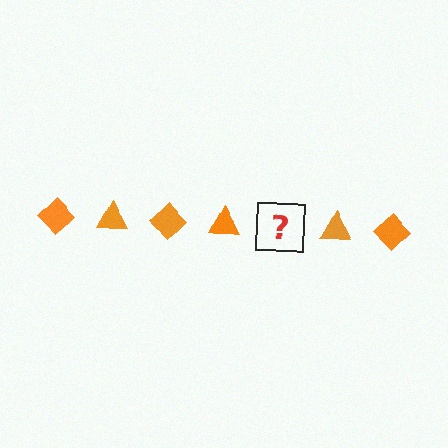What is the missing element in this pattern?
The missing element is an orange diamond.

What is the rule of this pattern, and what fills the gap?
The rule is that the pattern cycles through diamond, triangle shapes in orange. The gap should be filled with an orange diamond.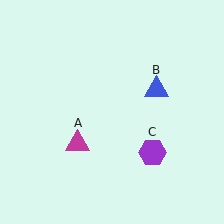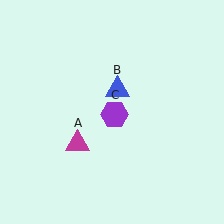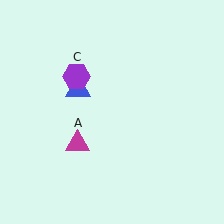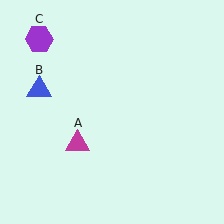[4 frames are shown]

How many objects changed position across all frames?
2 objects changed position: blue triangle (object B), purple hexagon (object C).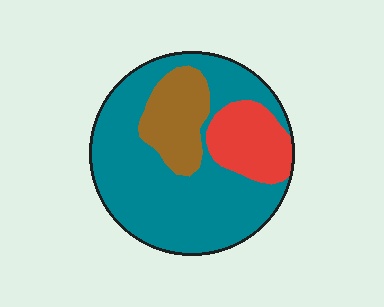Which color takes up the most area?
Teal, at roughly 65%.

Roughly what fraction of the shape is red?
Red covers about 15% of the shape.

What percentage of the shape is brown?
Brown covers about 15% of the shape.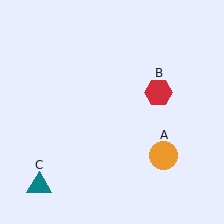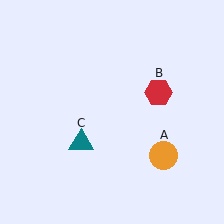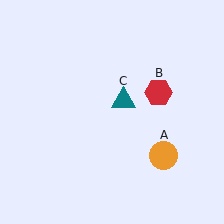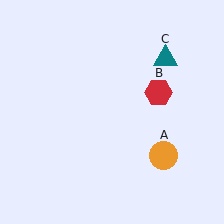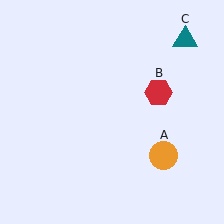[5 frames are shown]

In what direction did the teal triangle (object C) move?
The teal triangle (object C) moved up and to the right.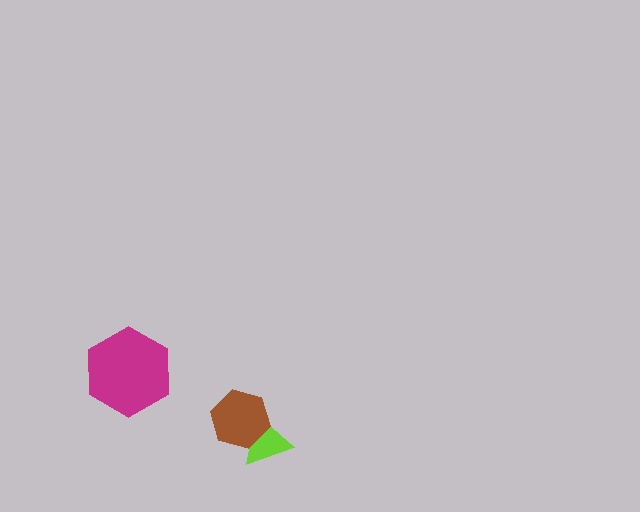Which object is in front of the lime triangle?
The brown hexagon is in front of the lime triangle.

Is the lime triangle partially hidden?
Yes, it is partially covered by another shape.